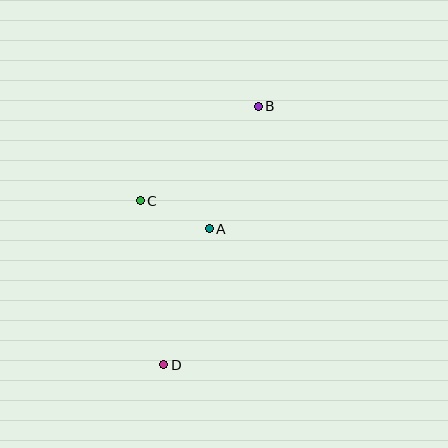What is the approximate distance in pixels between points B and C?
The distance between B and C is approximately 151 pixels.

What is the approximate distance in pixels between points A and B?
The distance between A and B is approximately 132 pixels.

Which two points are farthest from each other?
Points B and D are farthest from each other.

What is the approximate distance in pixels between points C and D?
The distance between C and D is approximately 166 pixels.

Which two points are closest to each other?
Points A and C are closest to each other.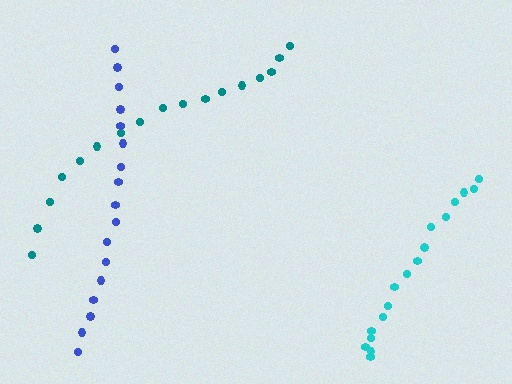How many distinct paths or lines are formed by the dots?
There are 3 distinct paths.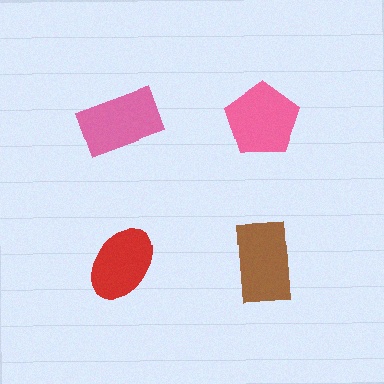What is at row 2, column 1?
A red ellipse.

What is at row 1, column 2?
A pink pentagon.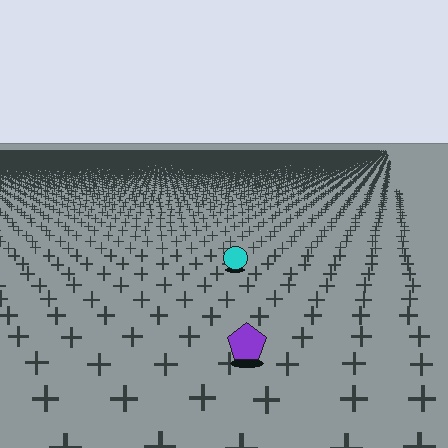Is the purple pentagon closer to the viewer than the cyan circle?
Yes. The purple pentagon is closer — you can tell from the texture gradient: the ground texture is coarser near it.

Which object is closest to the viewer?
The purple pentagon is closest. The texture marks near it are larger and more spread out.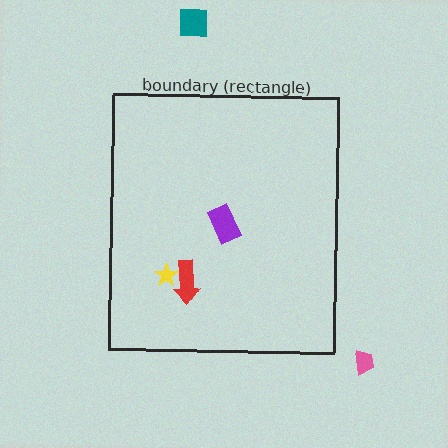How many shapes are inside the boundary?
3 inside, 2 outside.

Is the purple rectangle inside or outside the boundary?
Inside.